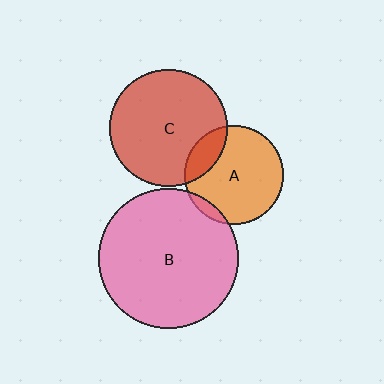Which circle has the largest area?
Circle B (pink).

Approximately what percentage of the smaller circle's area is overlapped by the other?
Approximately 5%.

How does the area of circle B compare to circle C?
Approximately 1.4 times.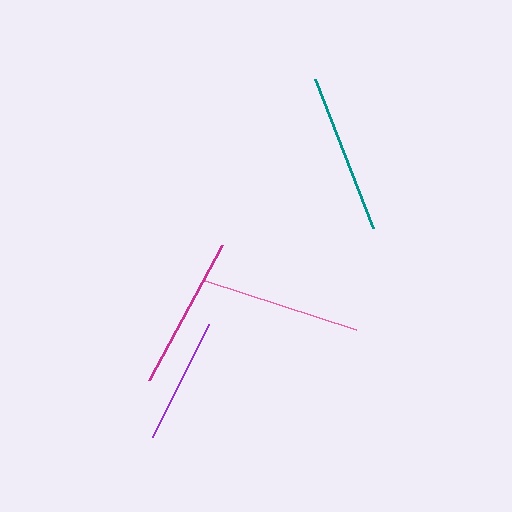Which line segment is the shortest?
The purple line is the shortest at approximately 126 pixels.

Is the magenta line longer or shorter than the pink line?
The pink line is longer than the magenta line.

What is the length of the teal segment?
The teal segment is approximately 160 pixels long.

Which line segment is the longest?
The teal line is the longest at approximately 160 pixels.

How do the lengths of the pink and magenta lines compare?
The pink and magenta lines are approximately the same length.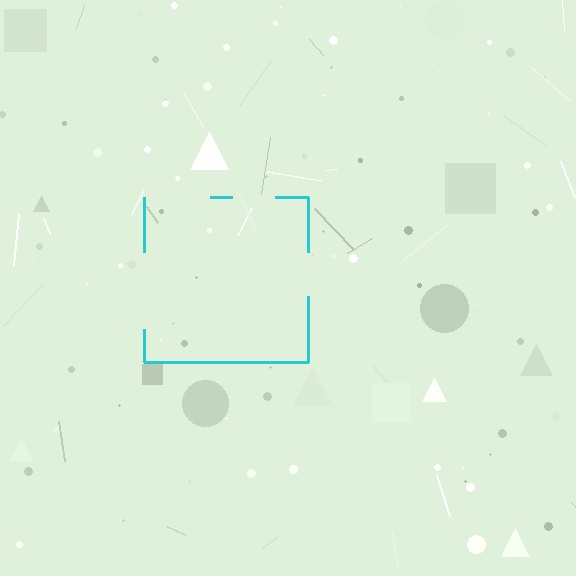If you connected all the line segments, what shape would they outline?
They would outline a square.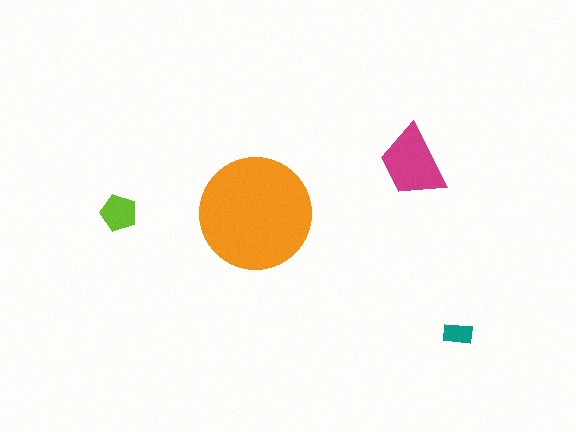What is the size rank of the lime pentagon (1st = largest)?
3rd.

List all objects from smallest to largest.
The teal rectangle, the lime pentagon, the magenta trapezoid, the orange circle.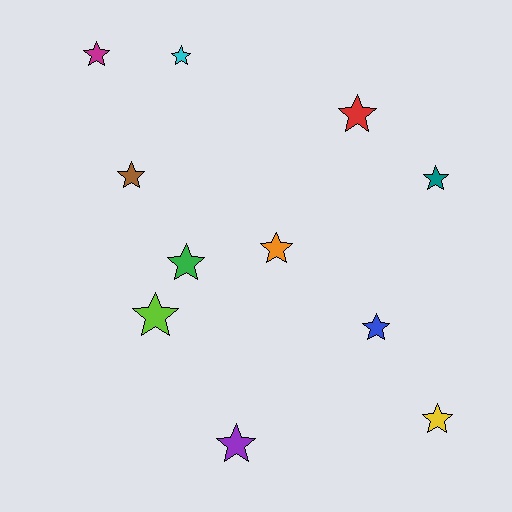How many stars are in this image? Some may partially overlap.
There are 11 stars.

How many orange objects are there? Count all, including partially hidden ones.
There is 1 orange object.